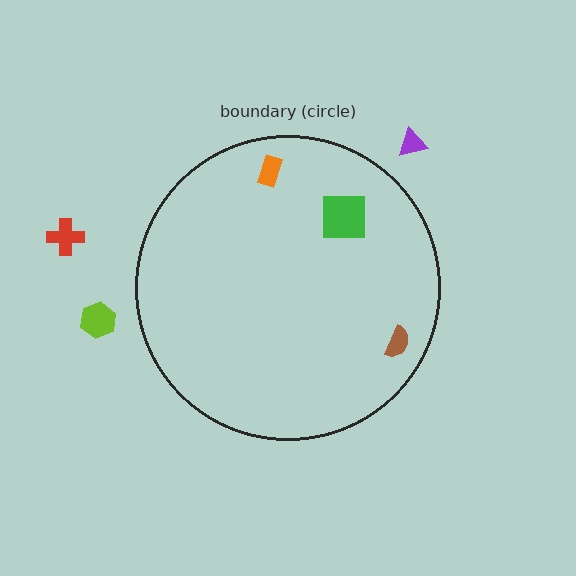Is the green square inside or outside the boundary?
Inside.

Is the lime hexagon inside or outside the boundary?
Outside.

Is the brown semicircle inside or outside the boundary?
Inside.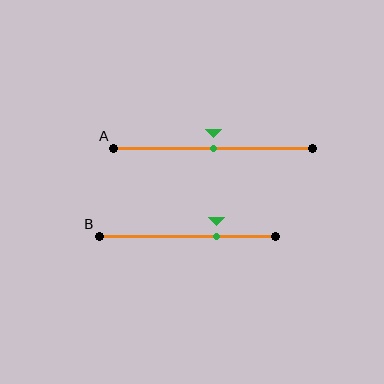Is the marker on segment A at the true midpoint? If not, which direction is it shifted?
Yes, the marker on segment A is at the true midpoint.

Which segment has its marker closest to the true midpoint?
Segment A has its marker closest to the true midpoint.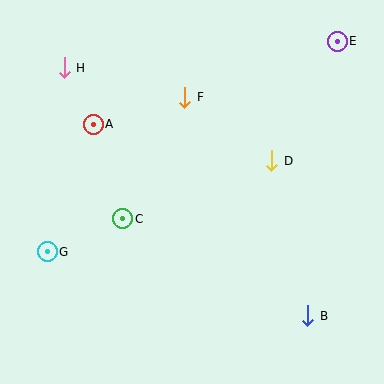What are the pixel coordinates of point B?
Point B is at (308, 316).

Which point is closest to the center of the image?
Point C at (123, 219) is closest to the center.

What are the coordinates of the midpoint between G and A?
The midpoint between G and A is at (70, 188).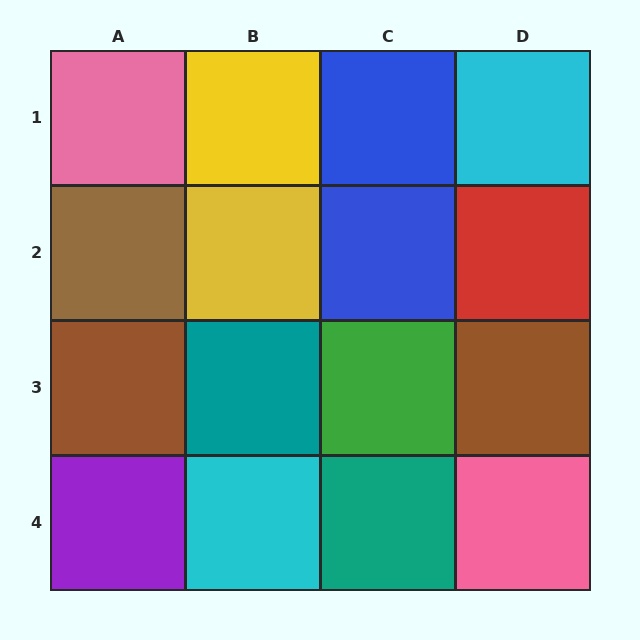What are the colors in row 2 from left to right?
Brown, yellow, blue, red.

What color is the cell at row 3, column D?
Brown.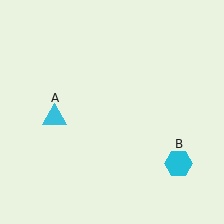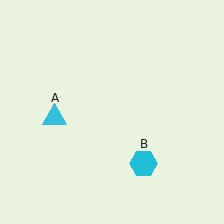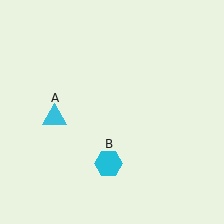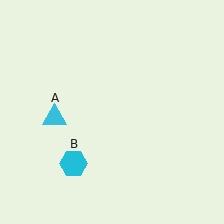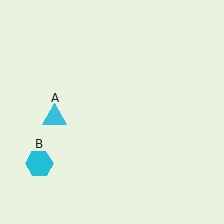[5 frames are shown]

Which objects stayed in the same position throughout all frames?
Cyan triangle (object A) remained stationary.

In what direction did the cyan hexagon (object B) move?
The cyan hexagon (object B) moved left.